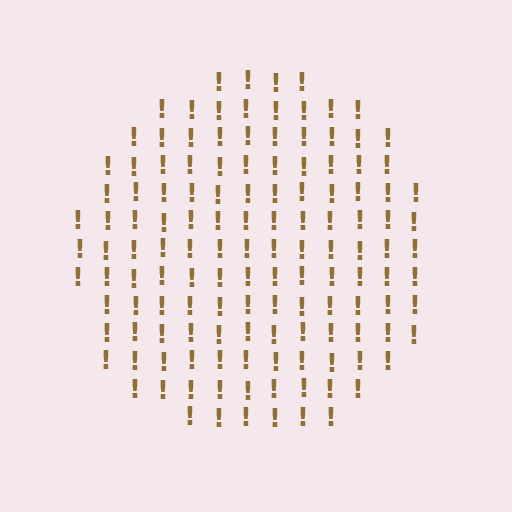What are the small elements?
The small elements are exclamation marks.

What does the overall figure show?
The overall figure shows a circle.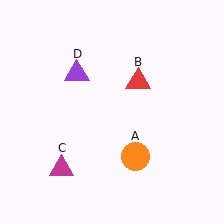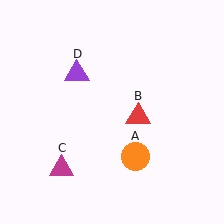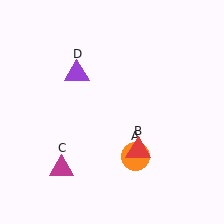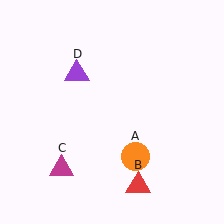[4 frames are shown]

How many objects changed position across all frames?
1 object changed position: red triangle (object B).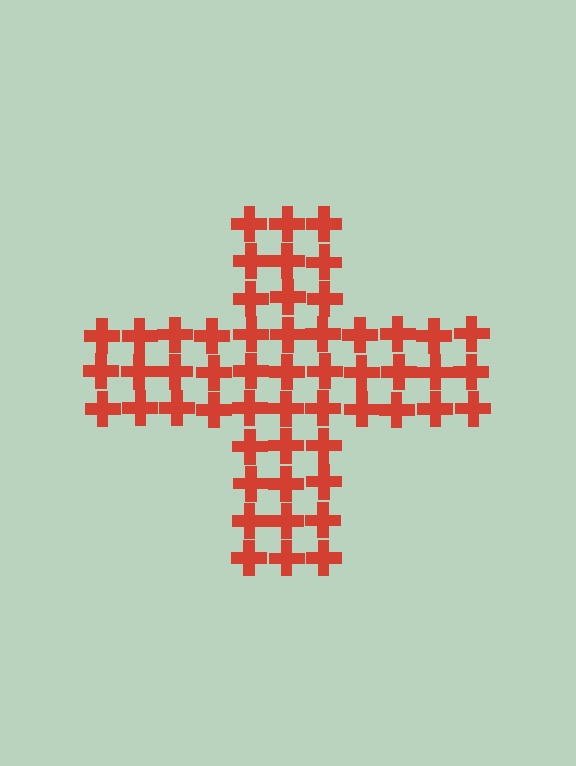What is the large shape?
The large shape is a cross.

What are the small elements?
The small elements are crosses.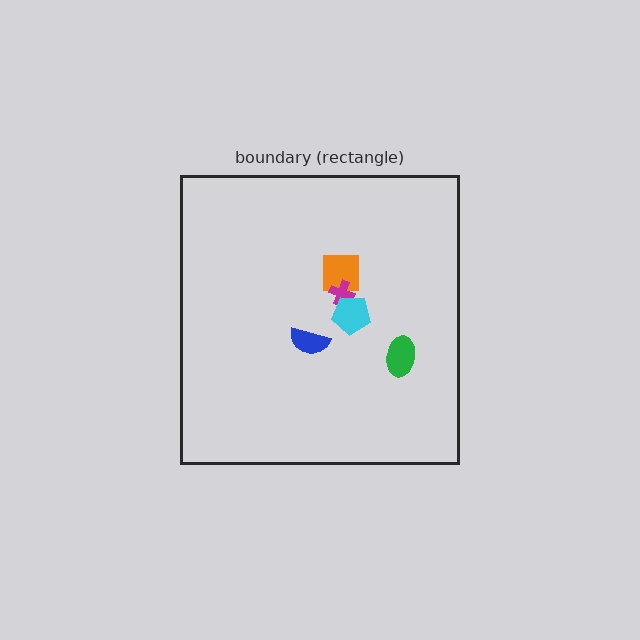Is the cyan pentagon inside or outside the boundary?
Inside.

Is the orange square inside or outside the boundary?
Inside.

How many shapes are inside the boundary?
5 inside, 0 outside.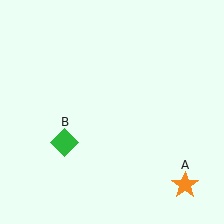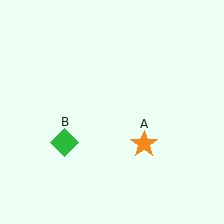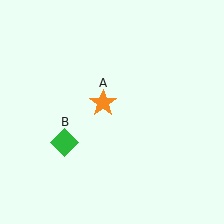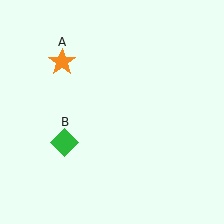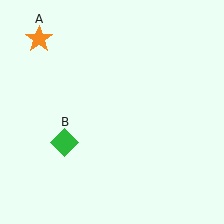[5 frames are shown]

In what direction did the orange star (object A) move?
The orange star (object A) moved up and to the left.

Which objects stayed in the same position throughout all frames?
Green diamond (object B) remained stationary.